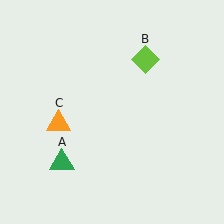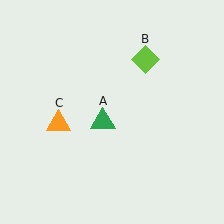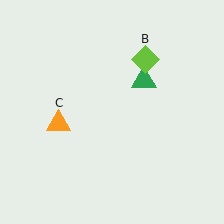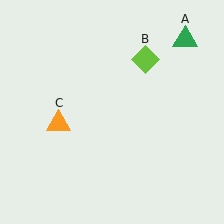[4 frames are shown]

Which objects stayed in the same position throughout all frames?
Lime diamond (object B) and orange triangle (object C) remained stationary.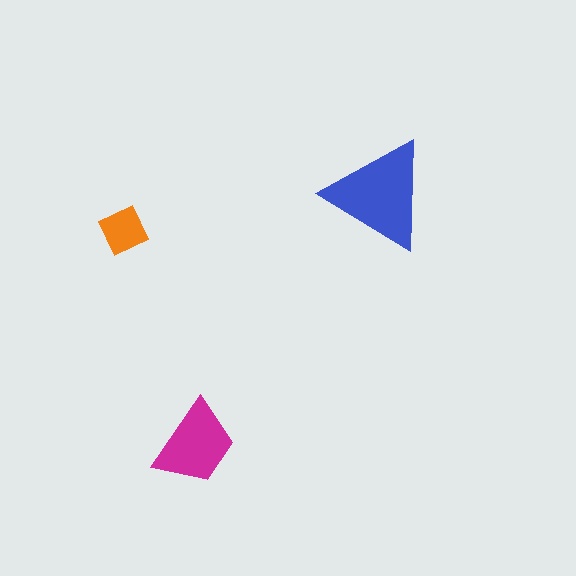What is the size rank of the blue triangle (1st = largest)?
1st.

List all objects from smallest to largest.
The orange square, the magenta trapezoid, the blue triangle.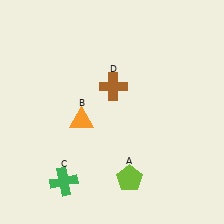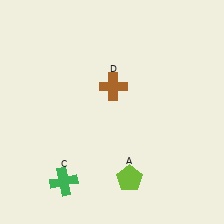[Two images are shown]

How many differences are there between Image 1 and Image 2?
There is 1 difference between the two images.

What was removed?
The orange triangle (B) was removed in Image 2.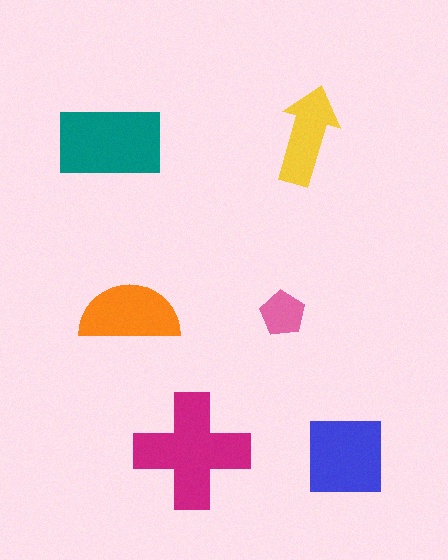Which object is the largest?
The magenta cross.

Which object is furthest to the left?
The teal rectangle is leftmost.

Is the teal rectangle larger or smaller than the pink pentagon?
Larger.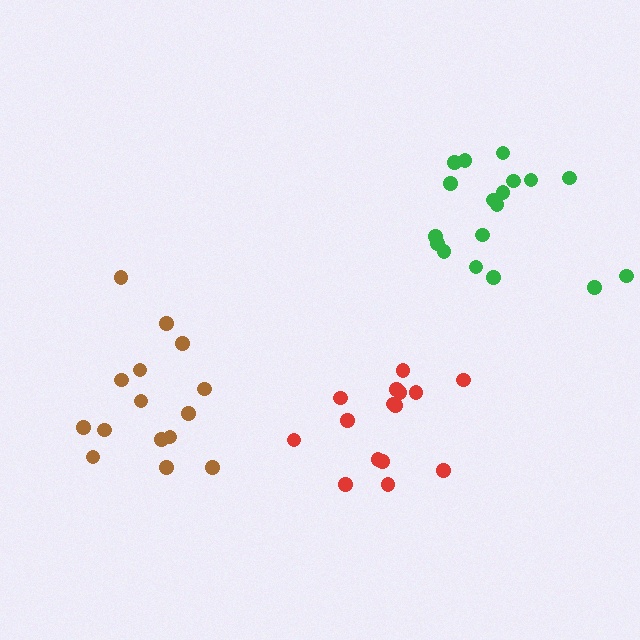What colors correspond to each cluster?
The clusters are colored: red, green, brown.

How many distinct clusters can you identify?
There are 3 distinct clusters.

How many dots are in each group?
Group 1: 15 dots, Group 2: 18 dots, Group 3: 15 dots (48 total).